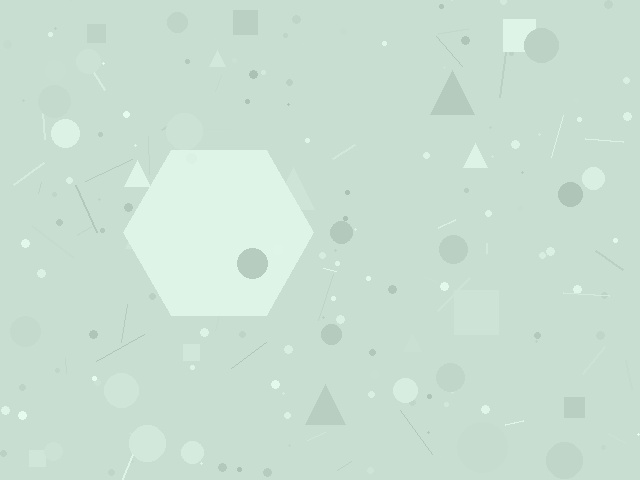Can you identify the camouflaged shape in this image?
The camouflaged shape is a hexagon.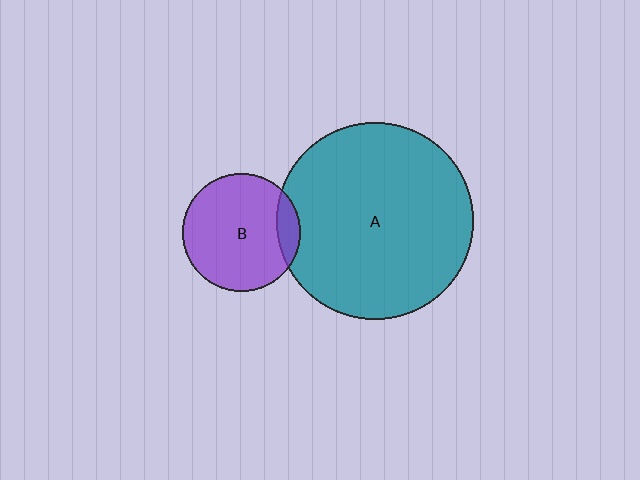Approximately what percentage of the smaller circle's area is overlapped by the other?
Approximately 10%.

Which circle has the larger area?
Circle A (teal).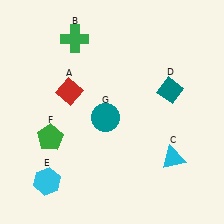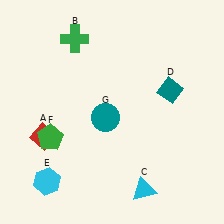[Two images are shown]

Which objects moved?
The objects that moved are: the red diamond (A), the cyan triangle (C).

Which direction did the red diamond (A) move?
The red diamond (A) moved down.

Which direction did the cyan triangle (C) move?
The cyan triangle (C) moved down.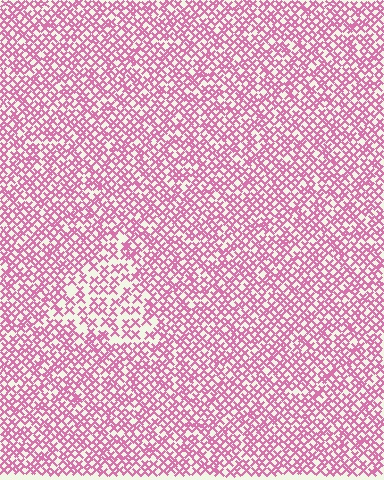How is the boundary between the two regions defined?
The boundary is defined by a change in element density (approximately 1.7x ratio). All elements are the same color, size, and shape.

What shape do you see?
I see a triangle.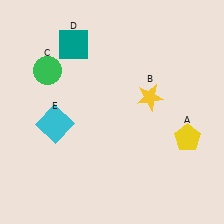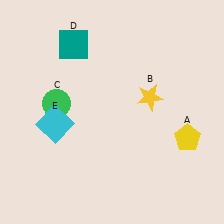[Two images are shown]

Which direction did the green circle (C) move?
The green circle (C) moved down.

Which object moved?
The green circle (C) moved down.